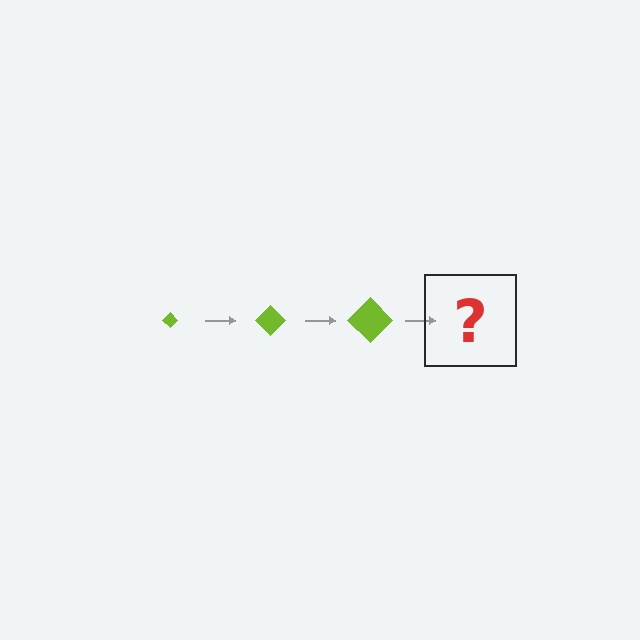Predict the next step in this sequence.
The next step is a lime diamond, larger than the previous one.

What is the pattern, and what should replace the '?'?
The pattern is that the diamond gets progressively larger each step. The '?' should be a lime diamond, larger than the previous one.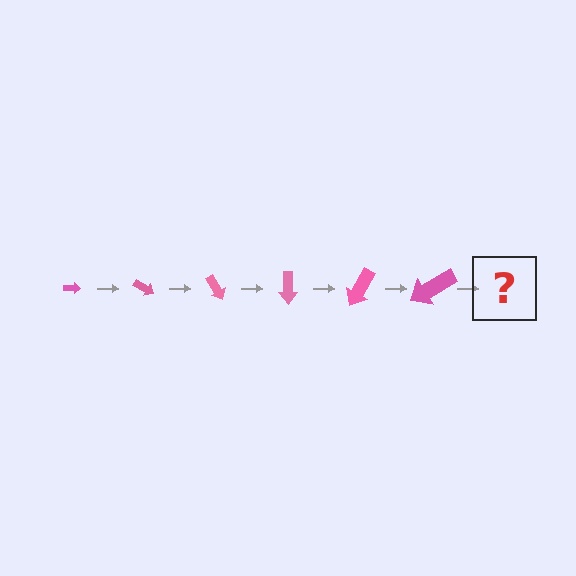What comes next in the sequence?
The next element should be an arrow, larger than the previous one and rotated 180 degrees from the start.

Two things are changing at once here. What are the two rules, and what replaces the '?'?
The two rules are that the arrow grows larger each step and it rotates 30 degrees each step. The '?' should be an arrow, larger than the previous one and rotated 180 degrees from the start.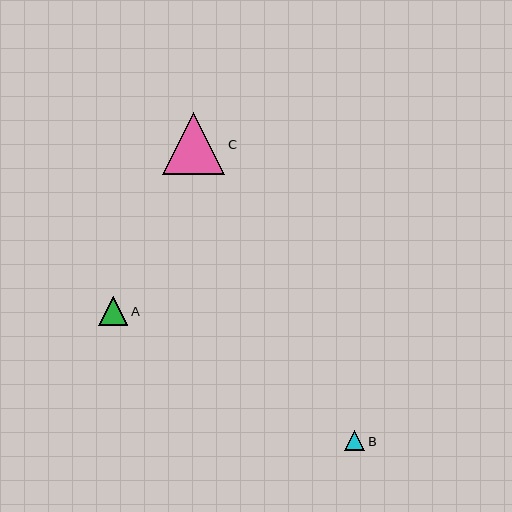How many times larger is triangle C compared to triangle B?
Triangle C is approximately 3.1 times the size of triangle B.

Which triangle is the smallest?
Triangle B is the smallest with a size of approximately 20 pixels.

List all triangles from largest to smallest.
From largest to smallest: C, A, B.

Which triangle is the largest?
Triangle C is the largest with a size of approximately 62 pixels.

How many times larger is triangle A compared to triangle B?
Triangle A is approximately 1.4 times the size of triangle B.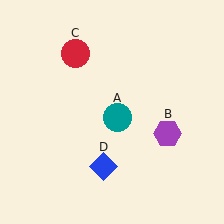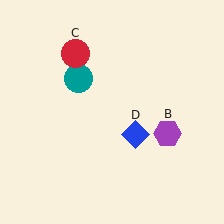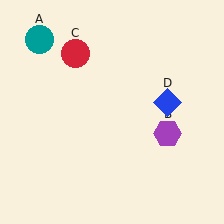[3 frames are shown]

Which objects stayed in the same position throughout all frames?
Purple hexagon (object B) and red circle (object C) remained stationary.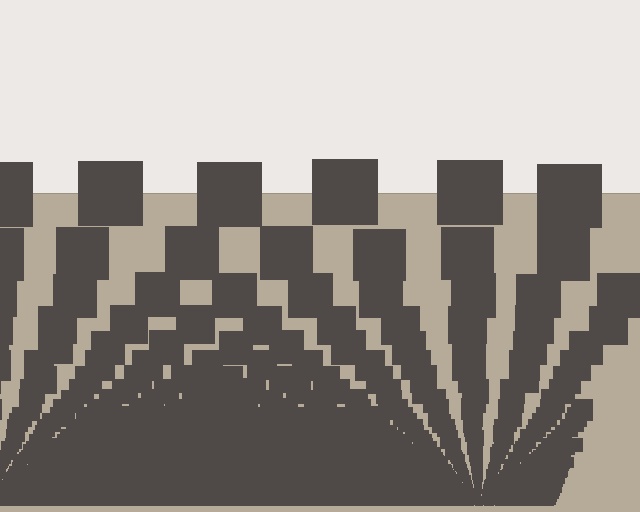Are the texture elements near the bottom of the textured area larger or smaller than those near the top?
Smaller. The gradient is inverted — elements near the bottom are smaller and denser.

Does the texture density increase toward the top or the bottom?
Density increases toward the bottom.